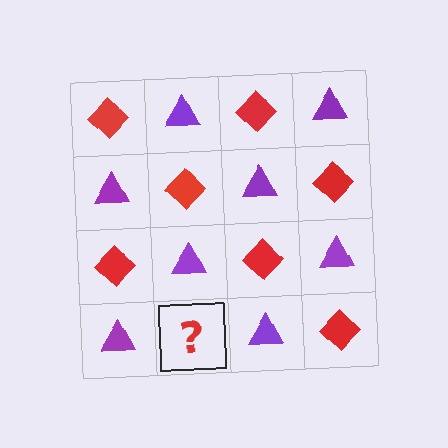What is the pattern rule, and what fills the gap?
The rule is that it alternates red diamond and purple triangle in a checkerboard pattern. The gap should be filled with a red diamond.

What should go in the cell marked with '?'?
The missing cell should contain a red diamond.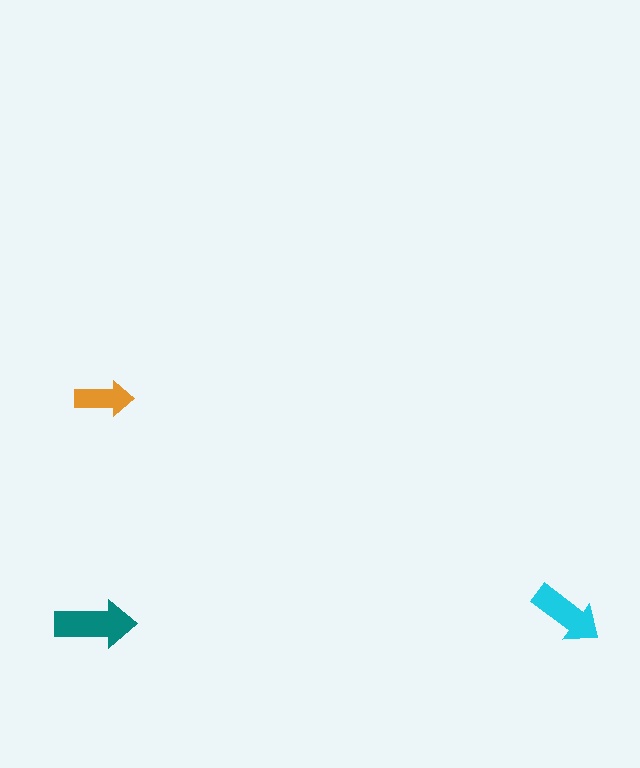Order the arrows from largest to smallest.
the teal one, the cyan one, the orange one.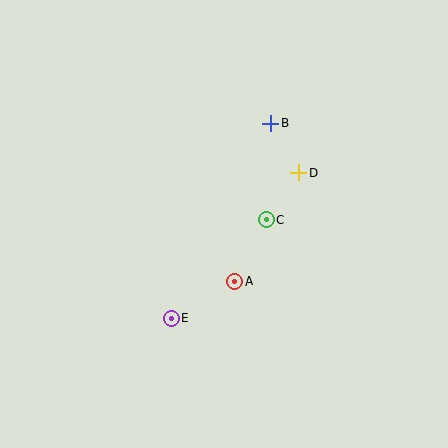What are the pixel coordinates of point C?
Point C is at (266, 220).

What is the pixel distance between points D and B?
The distance between D and B is 57 pixels.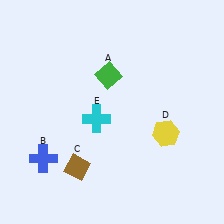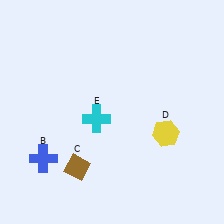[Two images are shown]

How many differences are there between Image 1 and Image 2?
There is 1 difference between the two images.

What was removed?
The green diamond (A) was removed in Image 2.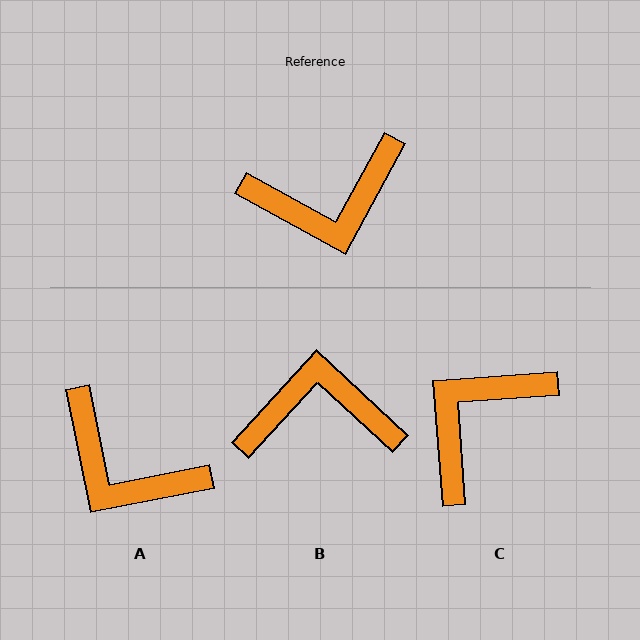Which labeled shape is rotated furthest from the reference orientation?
B, about 166 degrees away.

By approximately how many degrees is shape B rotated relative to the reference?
Approximately 166 degrees counter-clockwise.